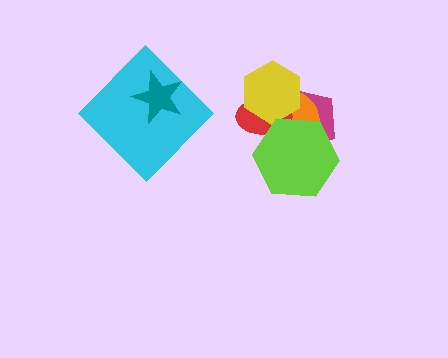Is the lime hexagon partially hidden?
No, no other shape covers it.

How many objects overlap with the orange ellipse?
4 objects overlap with the orange ellipse.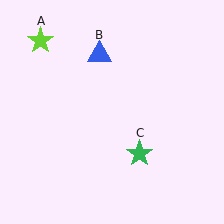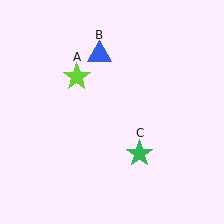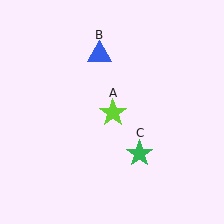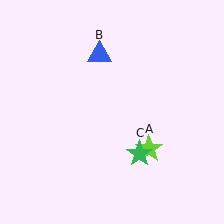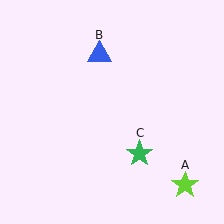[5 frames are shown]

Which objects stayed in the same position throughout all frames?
Blue triangle (object B) and green star (object C) remained stationary.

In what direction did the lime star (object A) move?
The lime star (object A) moved down and to the right.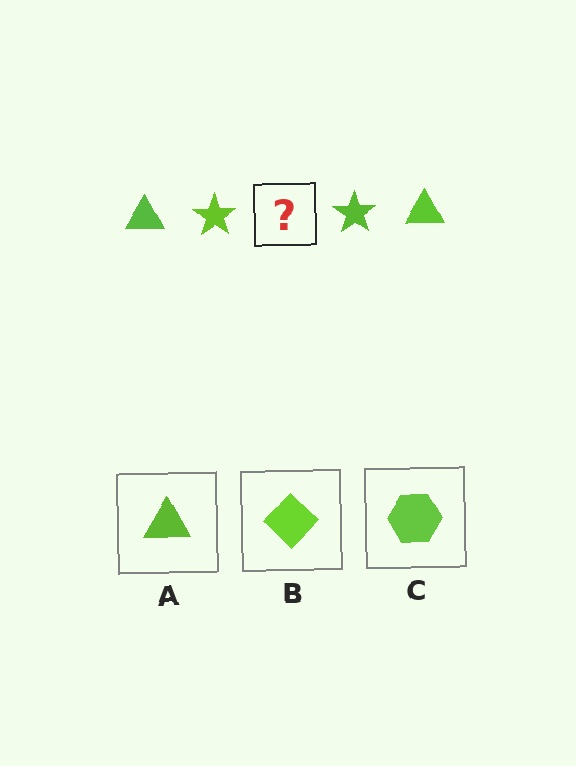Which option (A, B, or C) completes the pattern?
A.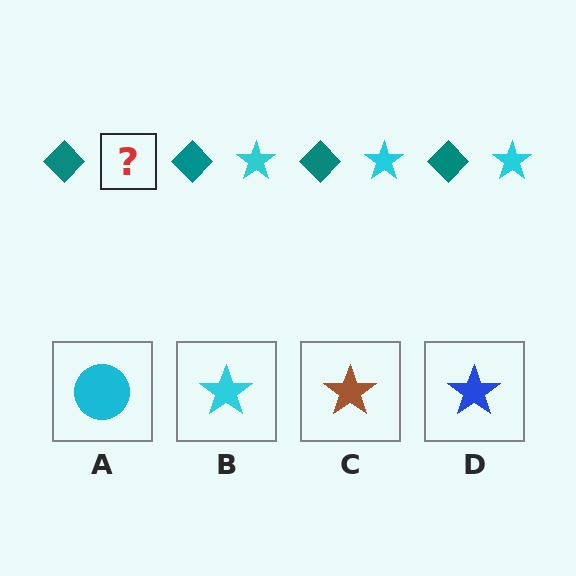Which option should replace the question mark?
Option B.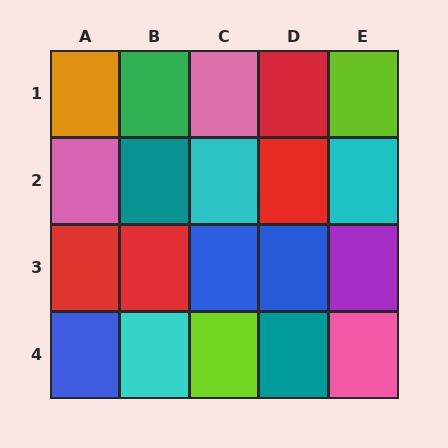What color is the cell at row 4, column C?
Lime.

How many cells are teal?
2 cells are teal.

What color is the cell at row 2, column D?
Red.